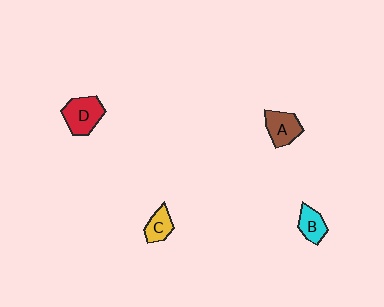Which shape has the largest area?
Shape D (red).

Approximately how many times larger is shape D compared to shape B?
Approximately 1.5 times.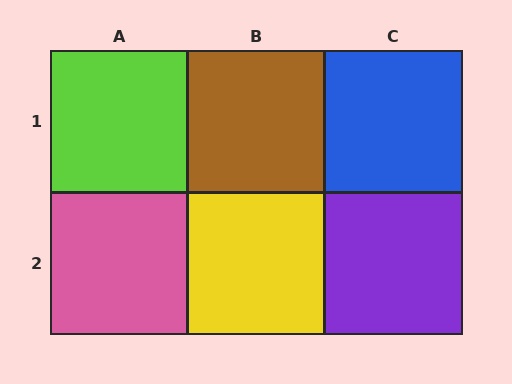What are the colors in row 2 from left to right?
Pink, yellow, purple.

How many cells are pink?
1 cell is pink.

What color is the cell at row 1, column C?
Blue.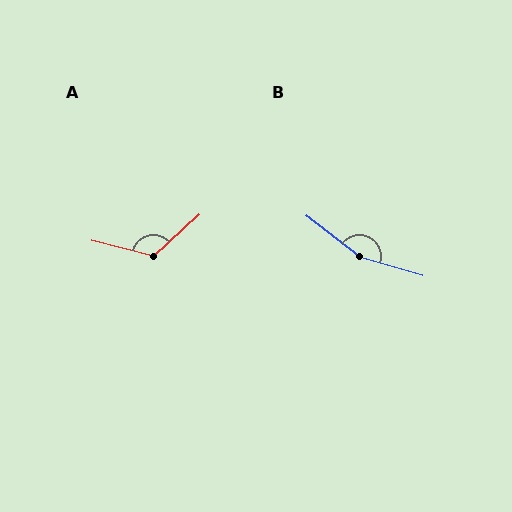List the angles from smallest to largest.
A (123°), B (159°).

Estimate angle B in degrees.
Approximately 159 degrees.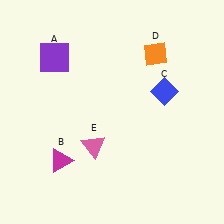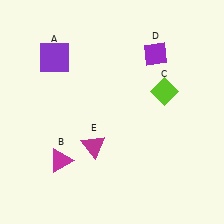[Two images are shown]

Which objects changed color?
C changed from blue to lime. D changed from orange to purple. E changed from pink to magenta.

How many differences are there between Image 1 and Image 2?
There are 3 differences between the two images.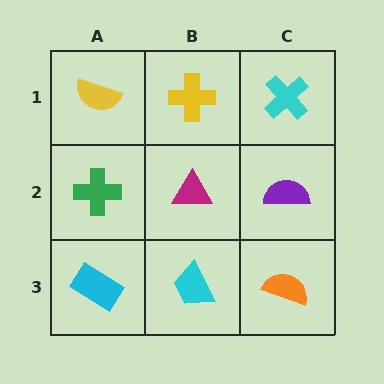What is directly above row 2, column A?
A yellow semicircle.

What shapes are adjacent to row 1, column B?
A magenta triangle (row 2, column B), a yellow semicircle (row 1, column A), a cyan cross (row 1, column C).